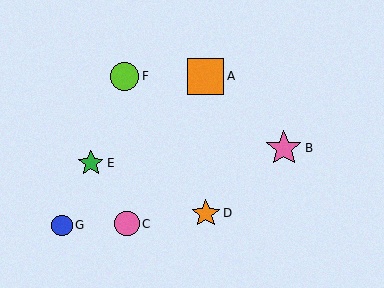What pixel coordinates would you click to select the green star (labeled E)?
Click at (91, 163) to select the green star E.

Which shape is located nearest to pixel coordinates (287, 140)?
The pink star (labeled B) at (284, 148) is nearest to that location.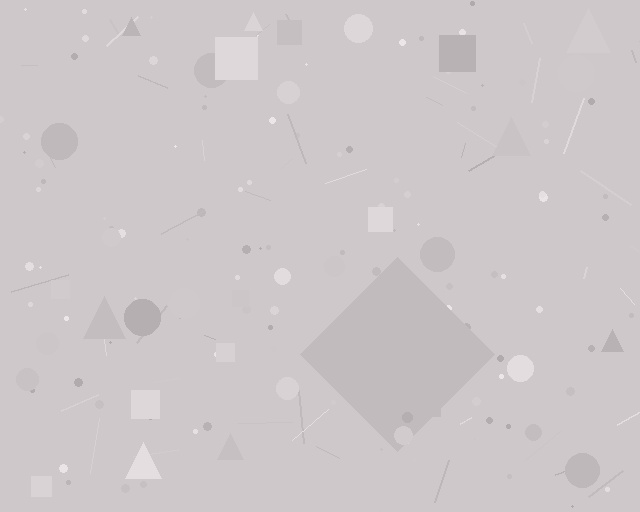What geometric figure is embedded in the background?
A diamond is embedded in the background.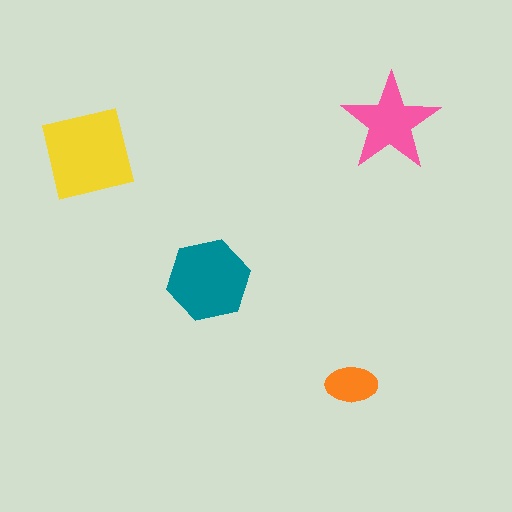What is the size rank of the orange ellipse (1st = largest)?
4th.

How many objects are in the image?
There are 4 objects in the image.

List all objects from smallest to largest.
The orange ellipse, the pink star, the teal hexagon, the yellow square.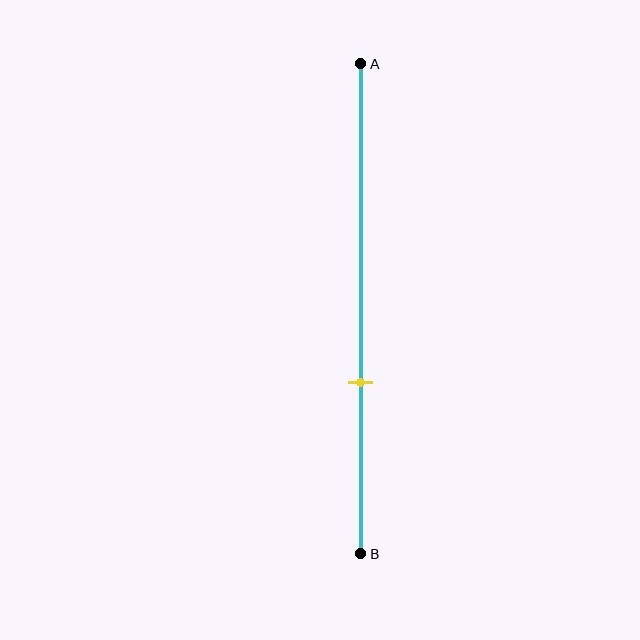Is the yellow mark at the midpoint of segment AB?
No, the mark is at about 65% from A, not at the 50% midpoint.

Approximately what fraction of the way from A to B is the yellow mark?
The yellow mark is approximately 65% of the way from A to B.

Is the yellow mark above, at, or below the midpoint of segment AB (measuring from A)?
The yellow mark is below the midpoint of segment AB.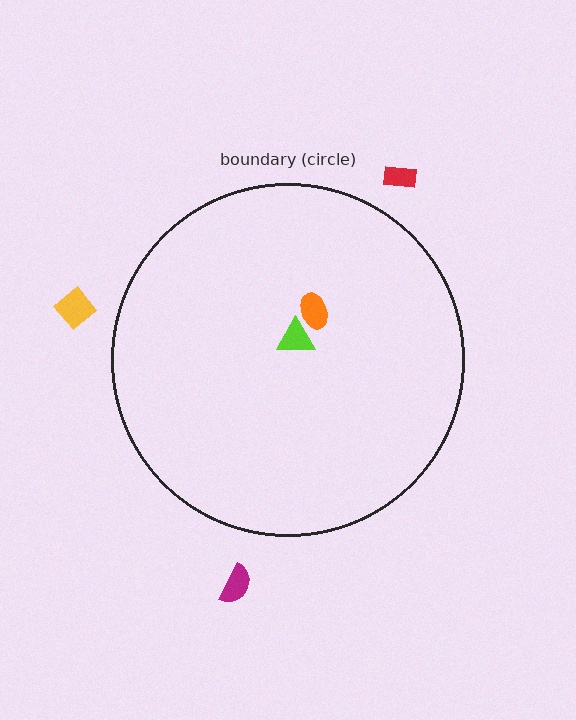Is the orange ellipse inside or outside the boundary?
Inside.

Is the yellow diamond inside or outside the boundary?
Outside.